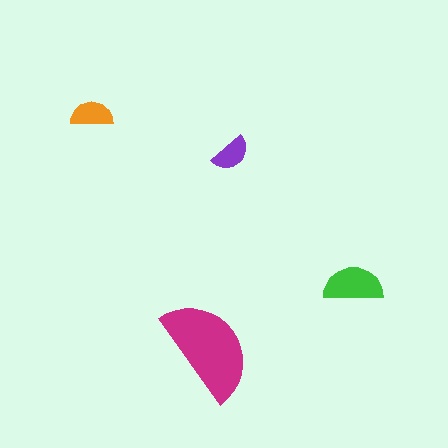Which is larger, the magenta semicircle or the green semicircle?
The magenta one.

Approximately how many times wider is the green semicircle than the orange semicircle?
About 1.5 times wider.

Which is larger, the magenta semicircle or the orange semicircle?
The magenta one.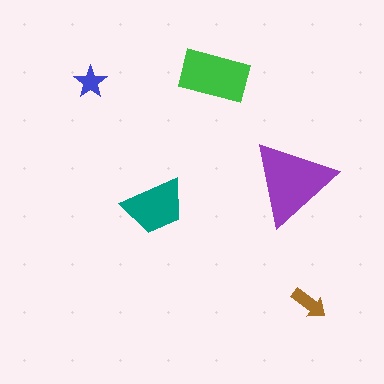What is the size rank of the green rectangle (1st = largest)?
2nd.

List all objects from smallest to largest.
The blue star, the brown arrow, the teal trapezoid, the green rectangle, the purple triangle.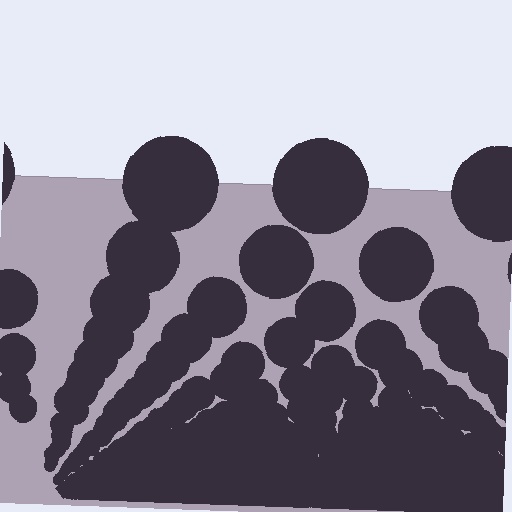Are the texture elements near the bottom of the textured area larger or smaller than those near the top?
Smaller. The gradient is inverted — elements near the bottom are smaller and denser.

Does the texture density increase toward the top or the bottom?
Density increases toward the bottom.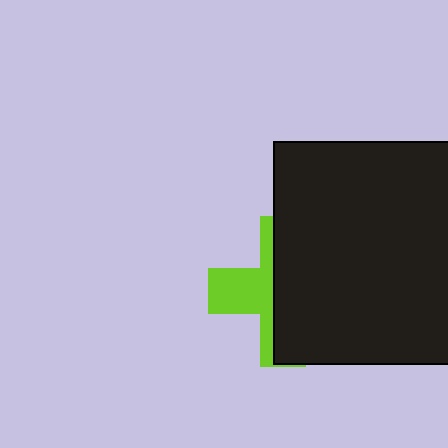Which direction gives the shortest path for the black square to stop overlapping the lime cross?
Moving right gives the shortest separation.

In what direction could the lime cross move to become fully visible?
The lime cross could move left. That would shift it out from behind the black square entirely.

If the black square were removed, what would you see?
You would see the complete lime cross.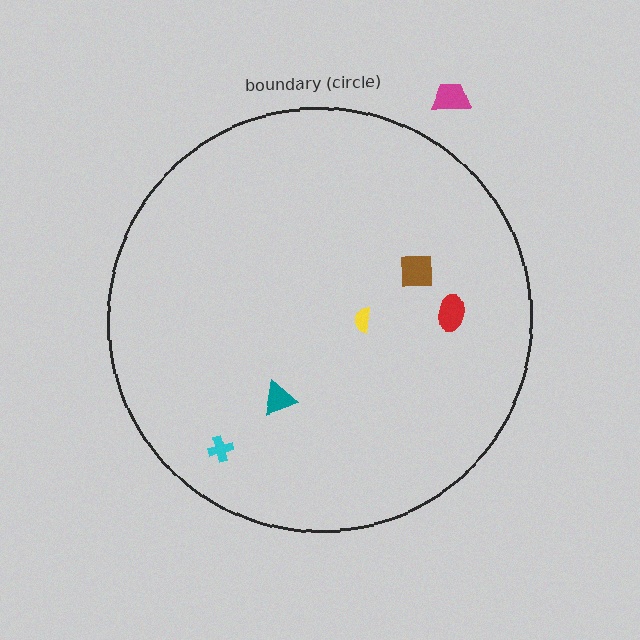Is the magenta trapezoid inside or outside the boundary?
Outside.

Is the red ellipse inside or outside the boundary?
Inside.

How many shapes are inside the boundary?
5 inside, 1 outside.